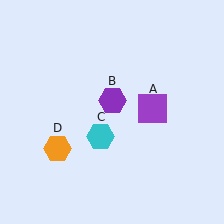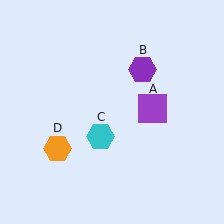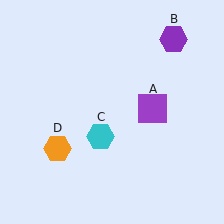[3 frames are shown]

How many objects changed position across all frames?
1 object changed position: purple hexagon (object B).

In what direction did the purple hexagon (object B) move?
The purple hexagon (object B) moved up and to the right.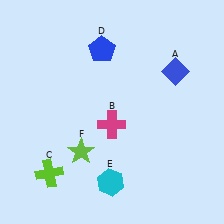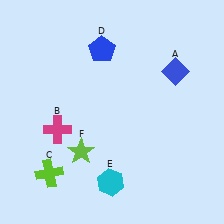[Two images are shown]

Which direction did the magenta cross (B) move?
The magenta cross (B) moved left.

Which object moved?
The magenta cross (B) moved left.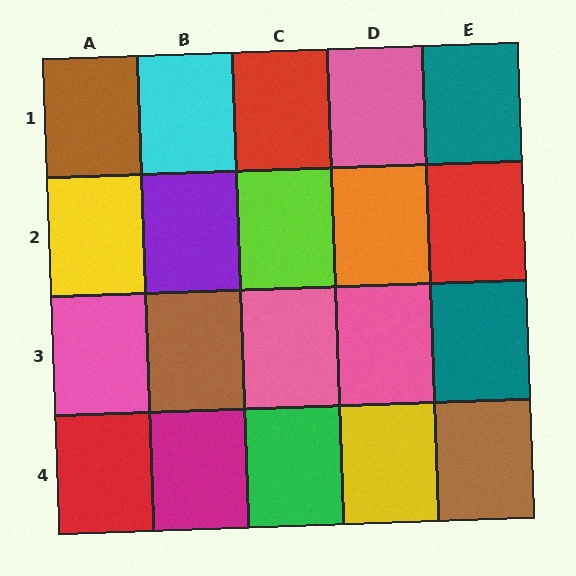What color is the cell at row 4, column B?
Magenta.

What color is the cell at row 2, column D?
Orange.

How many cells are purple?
1 cell is purple.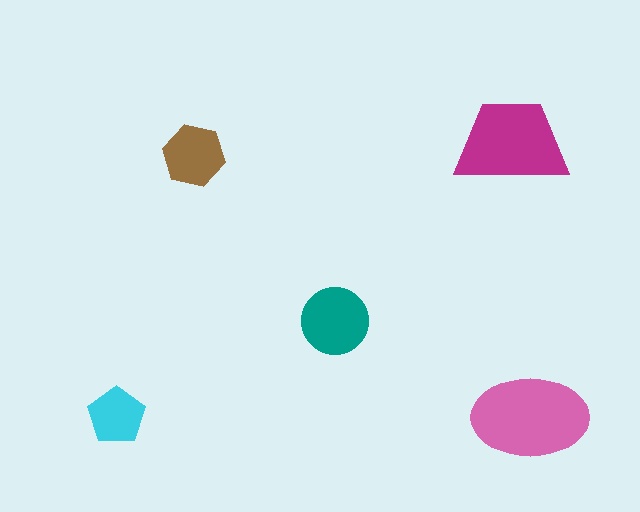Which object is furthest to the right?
The pink ellipse is rightmost.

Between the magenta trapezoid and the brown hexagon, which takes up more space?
The magenta trapezoid.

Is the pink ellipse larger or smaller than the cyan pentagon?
Larger.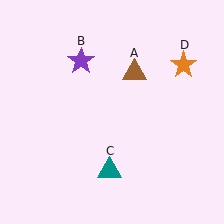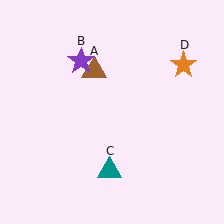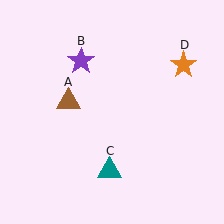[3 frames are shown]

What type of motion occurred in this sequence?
The brown triangle (object A) rotated counterclockwise around the center of the scene.